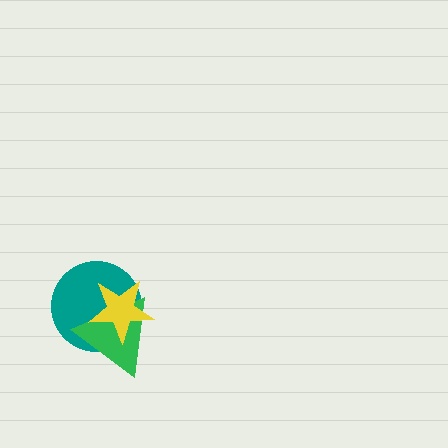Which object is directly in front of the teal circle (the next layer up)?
The green triangle is directly in front of the teal circle.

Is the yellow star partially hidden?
No, no other shape covers it.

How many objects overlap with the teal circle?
2 objects overlap with the teal circle.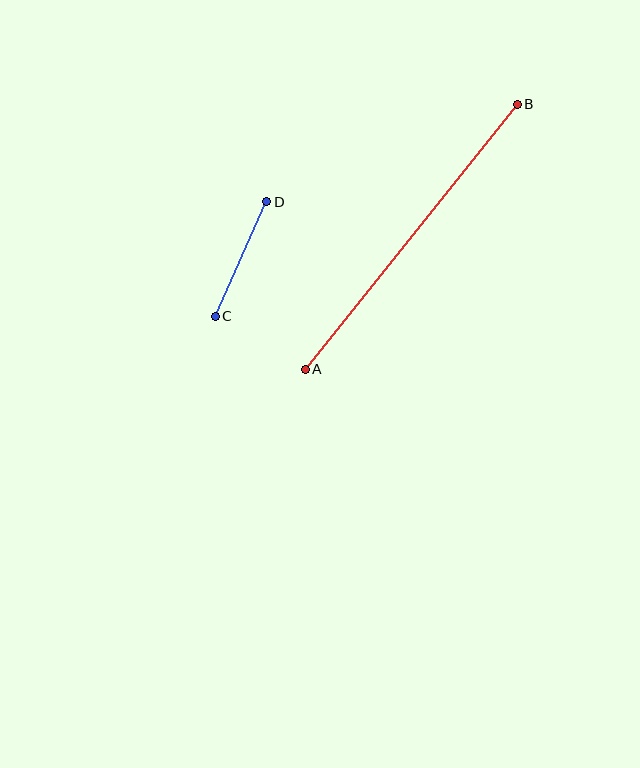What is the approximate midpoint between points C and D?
The midpoint is at approximately (241, 259) pixels.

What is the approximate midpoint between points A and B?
The midpoint is at approximately (411, 237) pixels.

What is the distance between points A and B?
The distance is approximately 340 pixels.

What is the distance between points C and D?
The distance is approximately 125 pixels.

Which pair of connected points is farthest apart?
Points A and B are farthest apart.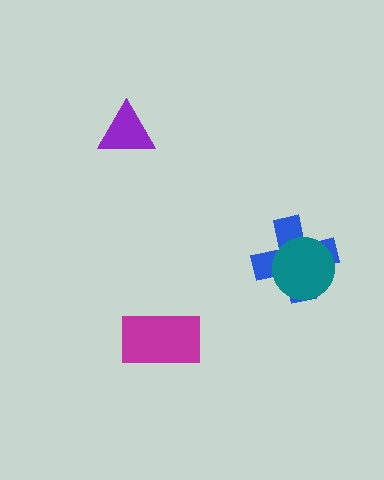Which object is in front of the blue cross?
The teal circle is in front of the blue cross.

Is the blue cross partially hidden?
Yes, it is partially covered by another shape.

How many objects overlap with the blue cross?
1 object overlaps with the blue cross.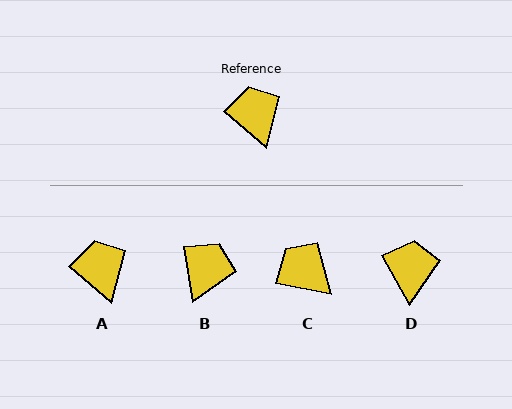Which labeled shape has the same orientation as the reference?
A.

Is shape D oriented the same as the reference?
No, it is off by about 20 degrees.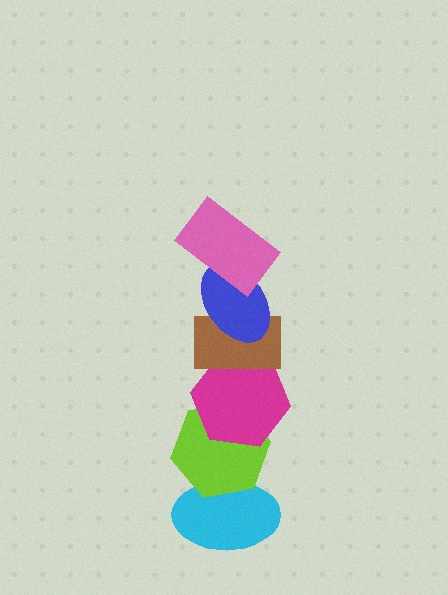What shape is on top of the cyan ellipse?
The lime hexagon is on top of the cyan ellipse.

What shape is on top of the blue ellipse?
The pink rectangle is on top of the blue ellipse.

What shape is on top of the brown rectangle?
The blue ellipse is on top of the brown rectangle.